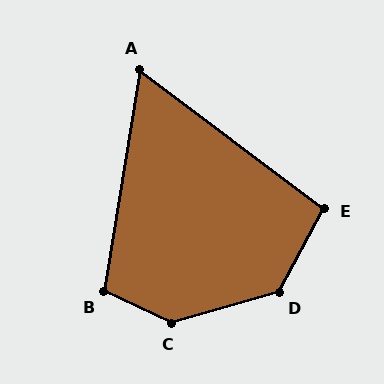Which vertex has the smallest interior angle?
A, at approximately 62 degrees.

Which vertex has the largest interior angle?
C, at approximately 139 degrees.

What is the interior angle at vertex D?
Approximately 134 degrees (obtuse).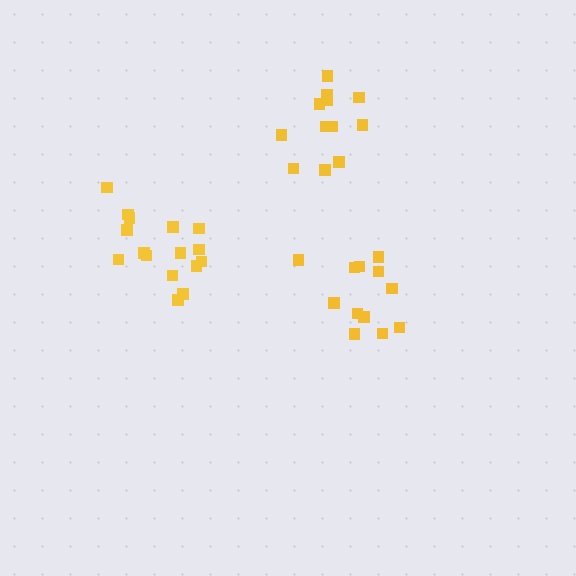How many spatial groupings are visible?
There are 3 spatial groupings.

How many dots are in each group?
Group 1: 12 dots, Group 2: 16 dots, Group 3: 12 dots (40 total).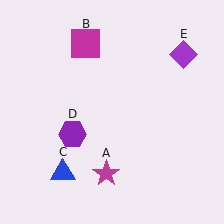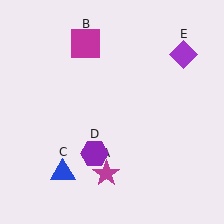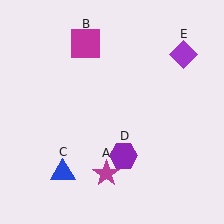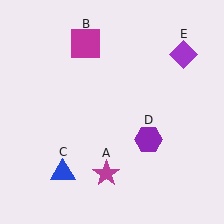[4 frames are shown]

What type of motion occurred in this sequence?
The purple hexagon (object D) rotated counterclockwise around the center of the scene.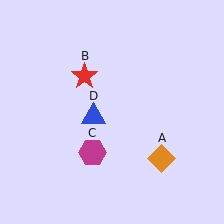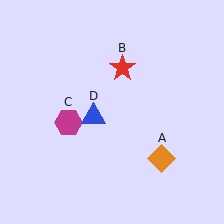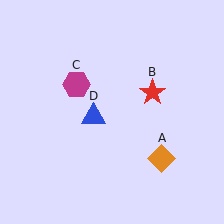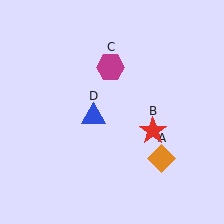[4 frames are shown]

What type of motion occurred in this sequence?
The red star (object B), magenta hexagon (object C) rotated clockwise around the center of the scene.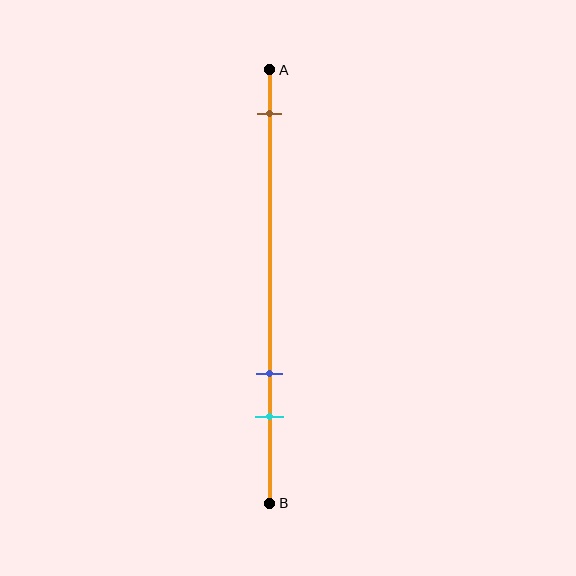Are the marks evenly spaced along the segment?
No, the marks are not evenly spaced.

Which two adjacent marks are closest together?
The blue and cyan marks are the closest adjacent pair.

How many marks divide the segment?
There are 3 marks dividing the segment.